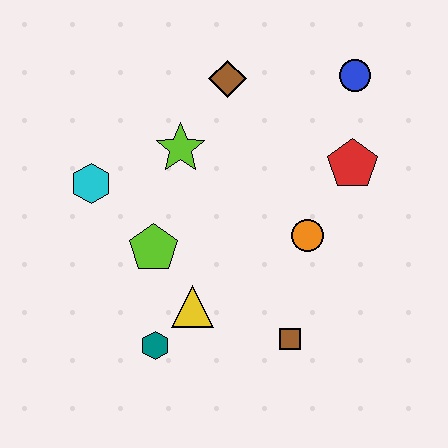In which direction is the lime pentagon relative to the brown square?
The lime pentagon is to the left of the brown square.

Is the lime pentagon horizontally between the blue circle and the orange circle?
No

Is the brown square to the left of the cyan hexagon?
No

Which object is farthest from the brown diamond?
The teal hexagon is farthest from the brown diamond.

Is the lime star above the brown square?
Yes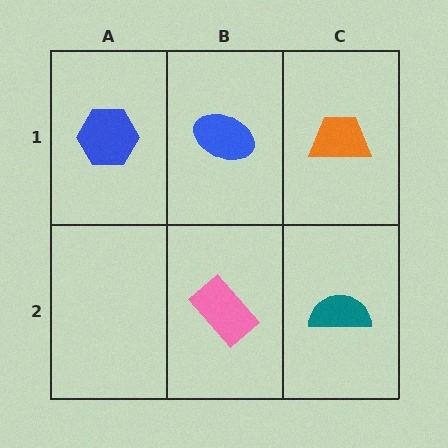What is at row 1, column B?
A blue ellipse.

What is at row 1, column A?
A blue hexagon.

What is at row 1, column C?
An orange trapezoid.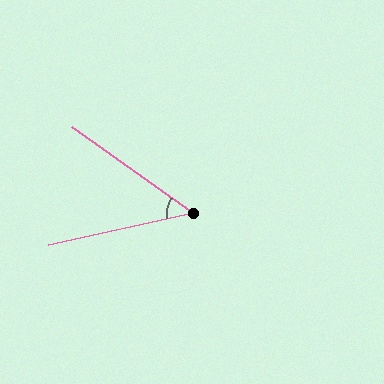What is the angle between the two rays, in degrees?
Approximately 48 degrees.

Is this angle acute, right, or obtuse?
It is acute.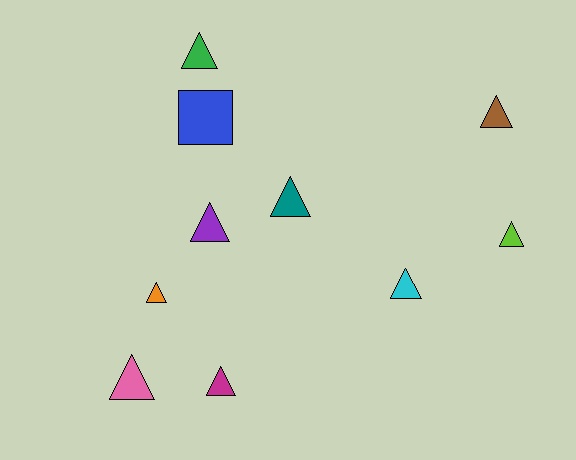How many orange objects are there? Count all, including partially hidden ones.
There is 1 orange object.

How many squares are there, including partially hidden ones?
There is 1 square.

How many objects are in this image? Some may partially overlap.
There are 10 objects.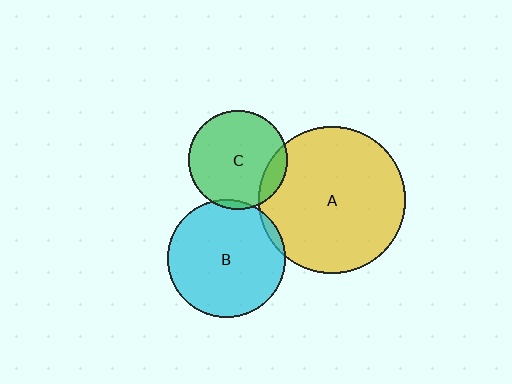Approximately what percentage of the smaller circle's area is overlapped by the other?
Approximately 15%.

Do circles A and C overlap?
Yes.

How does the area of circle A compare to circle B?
Approximately 1.6 times.